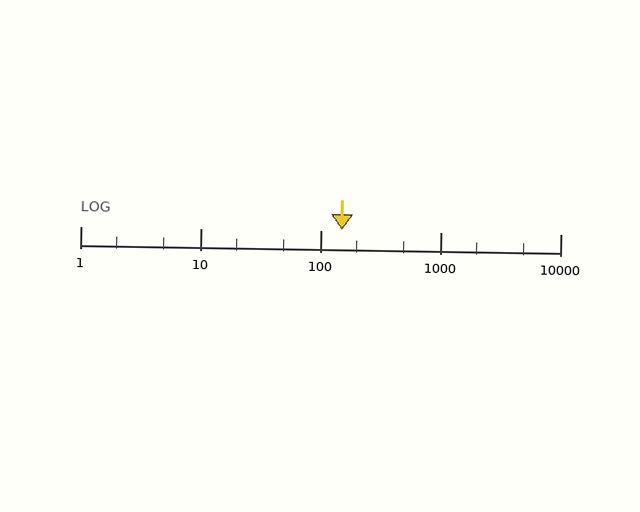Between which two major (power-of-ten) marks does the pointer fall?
The pointer is between 100 and 1000.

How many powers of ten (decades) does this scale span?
The scale spans 4 decades, from 1 to 10000.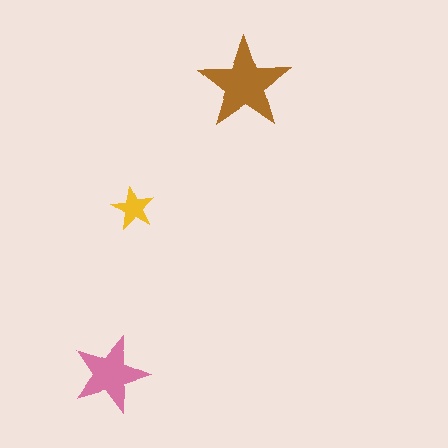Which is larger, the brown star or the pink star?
The brown one.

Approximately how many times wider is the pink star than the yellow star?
About 2 times wider.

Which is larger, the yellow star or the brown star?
The brown one.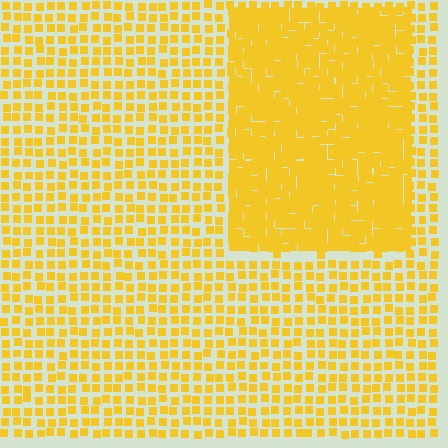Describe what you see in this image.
The image contains small yellow elements arranged at two different densities. A rectangle-shaped region is visible where the elements are more densely packed than the surrounding area.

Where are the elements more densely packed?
The elements are more densely packed inside the rectangle boundary.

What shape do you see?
I see a rectangle.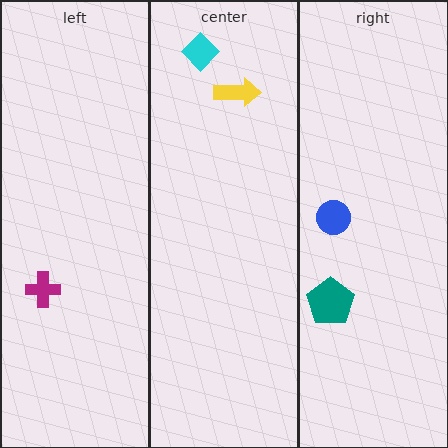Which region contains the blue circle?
The right region.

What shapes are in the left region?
The magenta cross.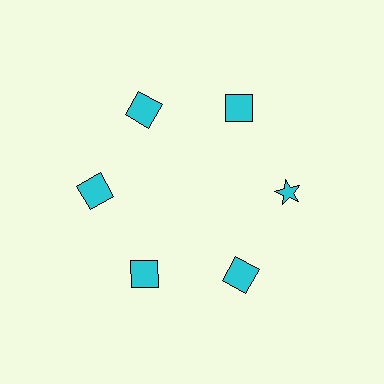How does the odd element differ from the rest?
It has a different shape: star instead of square.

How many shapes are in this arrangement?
There are 6 shapes arranged in a ring pattern.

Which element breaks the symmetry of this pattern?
The cyan star at roughly the 3 o'clock position breaks the symmetry. All other shapes are cyan squares.